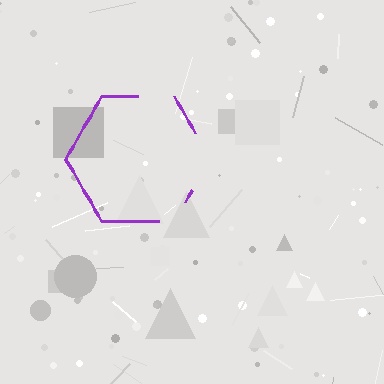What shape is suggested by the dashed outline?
The dashed outline suggests a hexagon.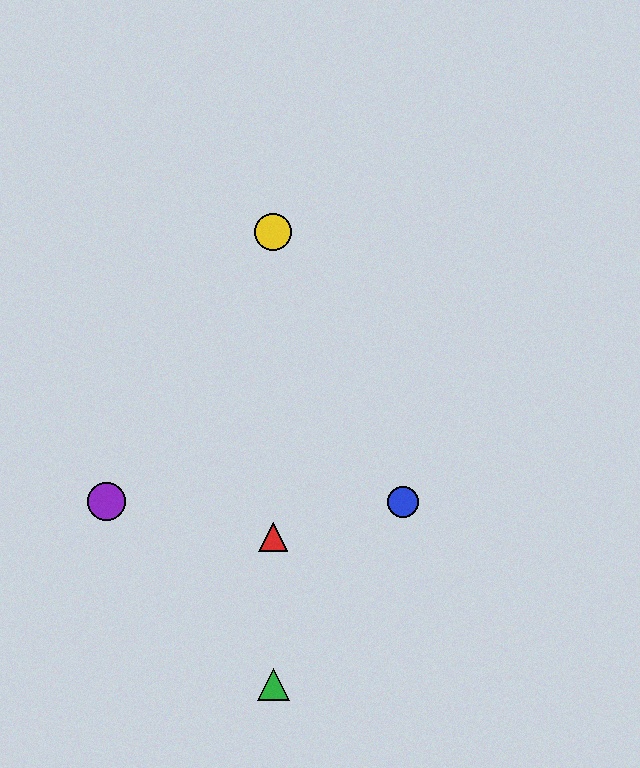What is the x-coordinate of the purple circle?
The purple circle is at x≈107.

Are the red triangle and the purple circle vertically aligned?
No, the red triangle is at x≈273 and the purple circle is at x≈107.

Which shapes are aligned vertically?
The red triangle, the green triangle, the yellow circle are aligned vertically.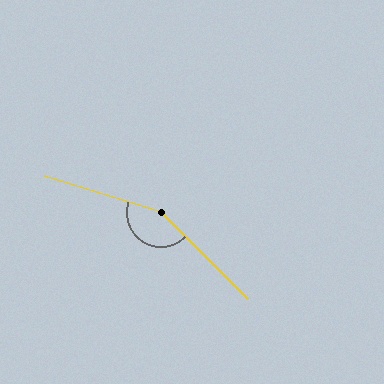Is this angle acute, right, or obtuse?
It is obtuse.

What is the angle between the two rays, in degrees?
Approximately 152 degrees.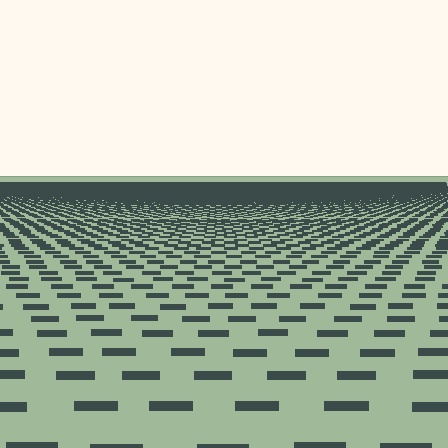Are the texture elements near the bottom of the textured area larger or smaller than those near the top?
Larger. Near the bottom, elements are closer to the viewer and appear at a bigger on-screen size.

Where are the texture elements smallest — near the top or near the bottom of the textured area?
Near the top.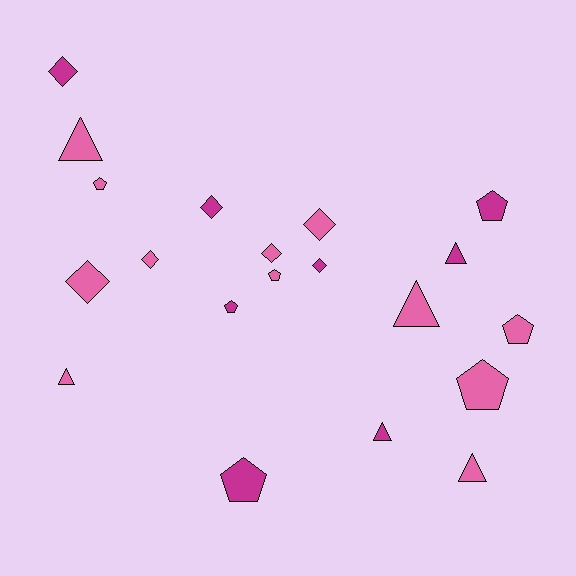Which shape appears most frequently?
Diamond, with 7 objects.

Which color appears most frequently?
Pink, with 12 objects.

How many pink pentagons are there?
There are 4 pink pentagons.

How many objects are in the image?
There are 20 objects.